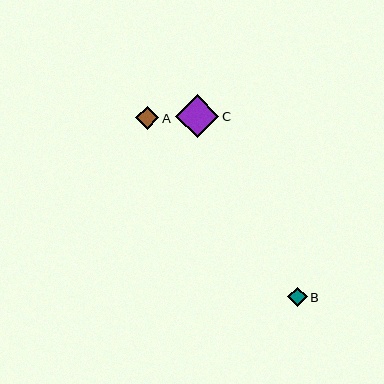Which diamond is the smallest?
Diamond B is the smallest with a size of approximately 19 pixels.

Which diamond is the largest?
Diamond C is the largest with a size of approximately 43 pixels.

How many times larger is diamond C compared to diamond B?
Diamond C is approximately 2.2 times the size of diamond B.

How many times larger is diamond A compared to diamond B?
Diamond A is approximately 1.2 times the size of diamond B.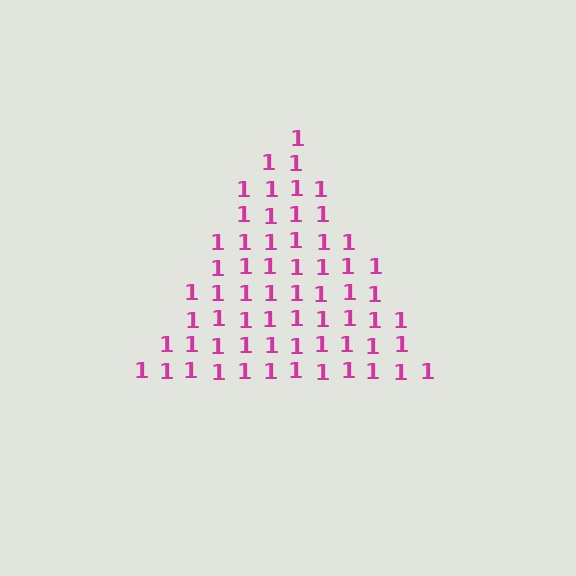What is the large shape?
The large shape is a triangle.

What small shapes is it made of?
It is made of small digit 1's.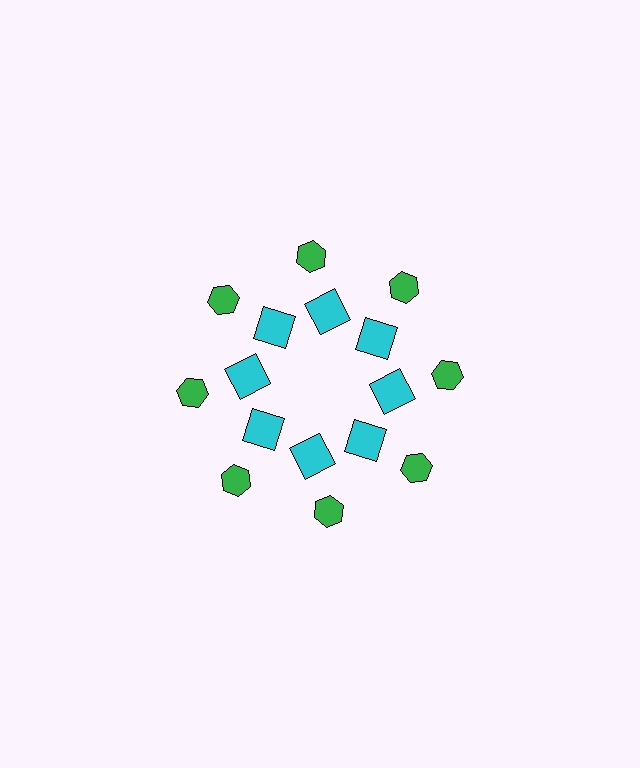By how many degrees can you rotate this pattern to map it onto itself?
The pattern maps onto itself every 45 degrees of rotation.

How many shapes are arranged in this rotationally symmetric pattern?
There are 16 shapes, arranged in 8 groups of 2.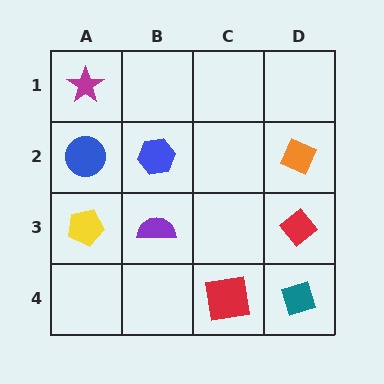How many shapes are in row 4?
2 shapes.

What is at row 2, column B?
A blue hexagon.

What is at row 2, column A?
A blue circle.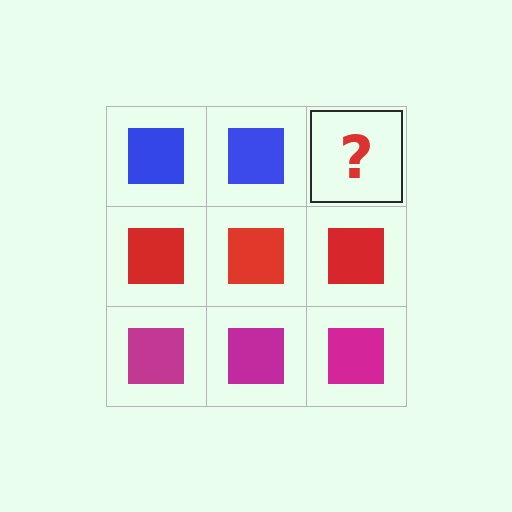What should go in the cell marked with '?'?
The missing cell should contain a blue square.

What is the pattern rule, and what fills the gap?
The rule is that each row has a consistent color. The gap should be filled with a blue square.